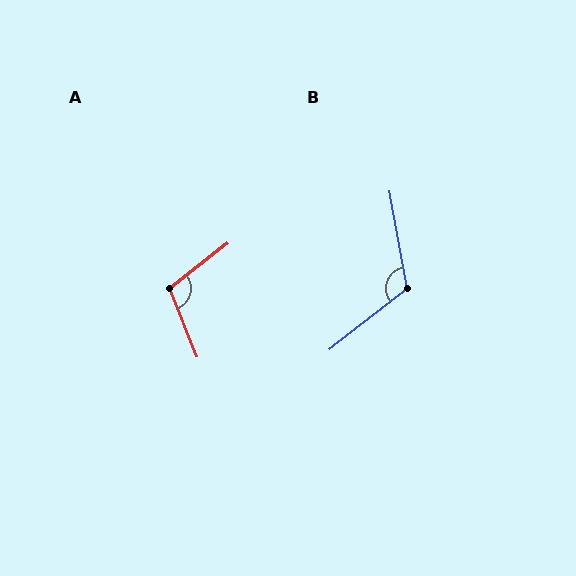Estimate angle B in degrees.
Approximately 118 degrees.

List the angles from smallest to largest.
A (106°), B (118°).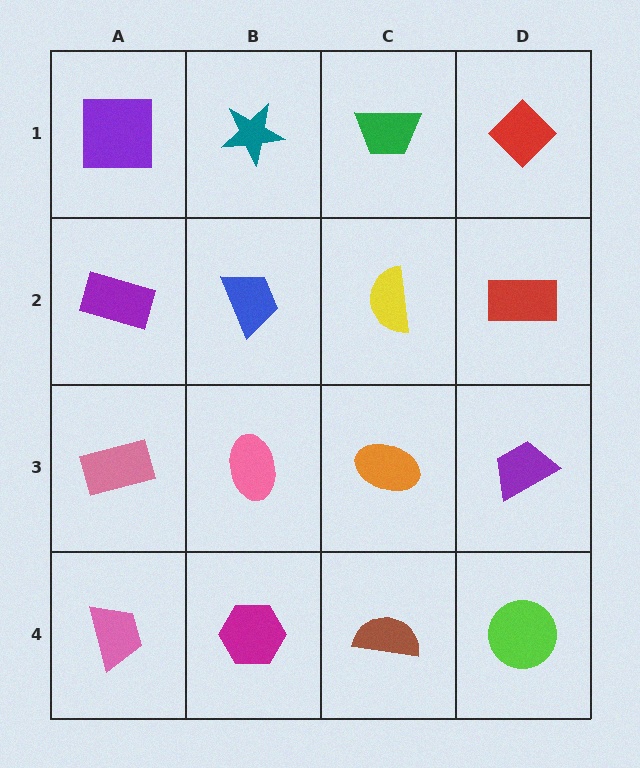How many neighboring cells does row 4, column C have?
3.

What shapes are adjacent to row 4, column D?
A purple trapezoid (row 3, column D), a brown semicircle (row 4, column C).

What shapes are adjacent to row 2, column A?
A purple square (row 1, column A), a pink rectangle (row 3, column A), a blue trapezoid (row 2, column B).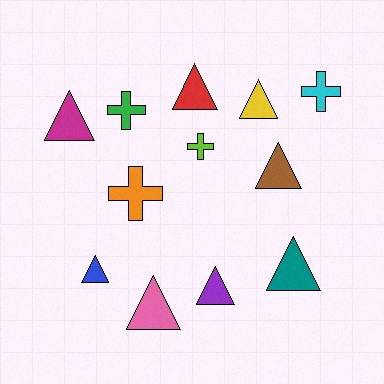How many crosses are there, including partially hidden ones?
There are 4 crosses.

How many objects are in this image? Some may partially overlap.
There are 12 objects.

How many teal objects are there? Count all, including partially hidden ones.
There is 1 teal object.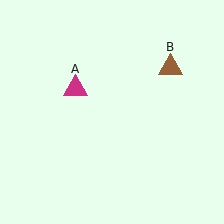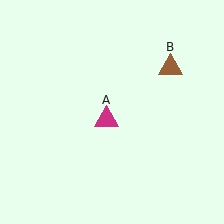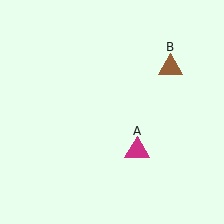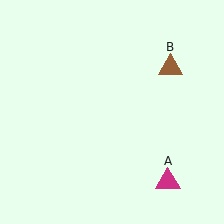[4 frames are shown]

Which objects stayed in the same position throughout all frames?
Brown triangle (object B) remained stationary.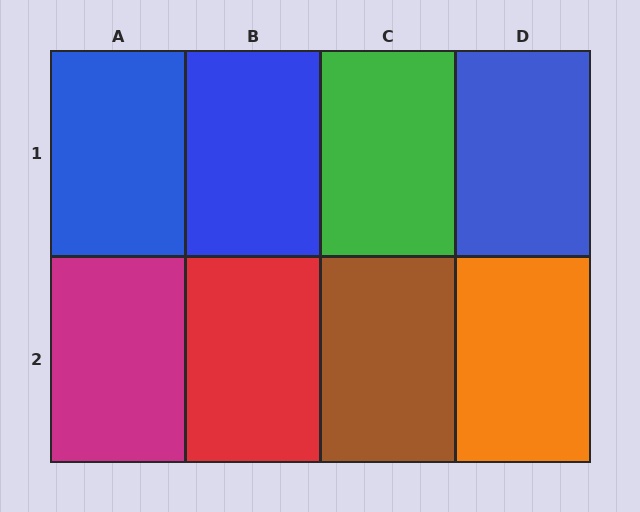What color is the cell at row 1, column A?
Blue.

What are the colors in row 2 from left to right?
Magenta, red, brown, orange.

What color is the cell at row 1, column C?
Green.